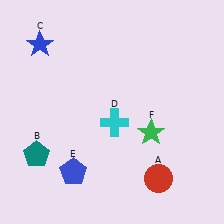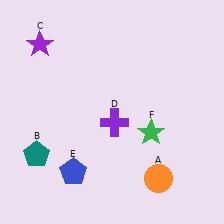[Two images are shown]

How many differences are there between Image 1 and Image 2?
There are 3 differences between the two images.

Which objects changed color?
A changed from red to orange. C changed from blue to purple. D changed from cyan to purple.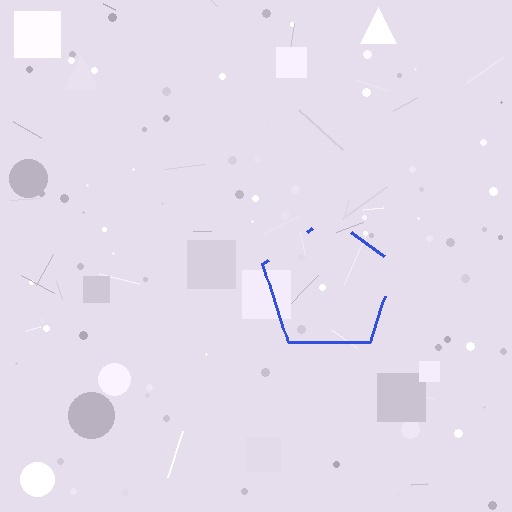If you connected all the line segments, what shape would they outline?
They would outline a pentagon.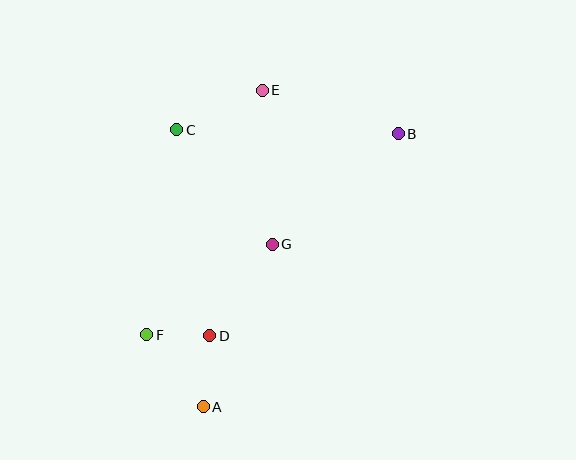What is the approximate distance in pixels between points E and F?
The distance between E and F is approximately 270 pixels.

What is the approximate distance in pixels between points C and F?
The distance between C and F is approximately 207 pixels.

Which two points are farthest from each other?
Points A and B are farthest from each other.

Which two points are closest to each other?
Points D and F are closest to each other.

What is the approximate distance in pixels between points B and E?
The distance between B and E is approximately 142 pixels.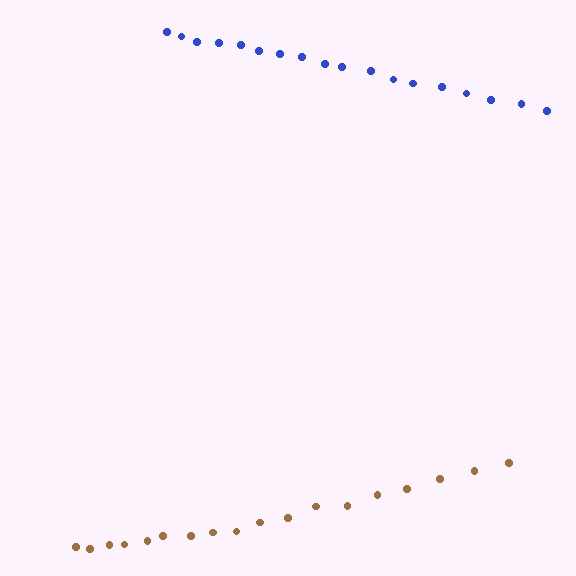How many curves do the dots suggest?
There are 2 distinct paths.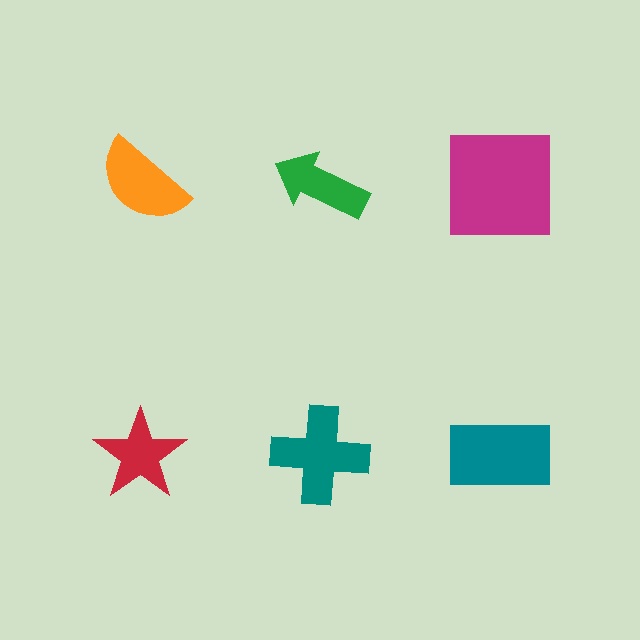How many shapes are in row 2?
3 shapes.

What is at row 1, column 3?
A magenta square.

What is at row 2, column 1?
A red star.